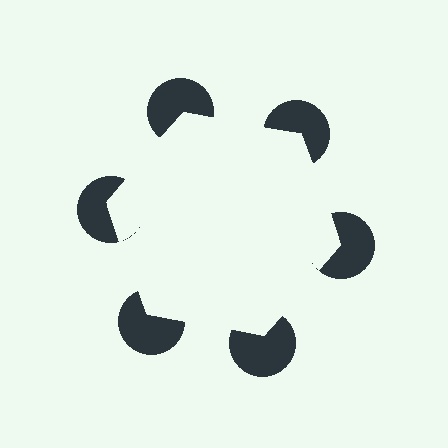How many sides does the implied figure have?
6 sides.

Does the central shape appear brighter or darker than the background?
It typically appears slightly brighter than the background, even though no actual brightness change is drawn.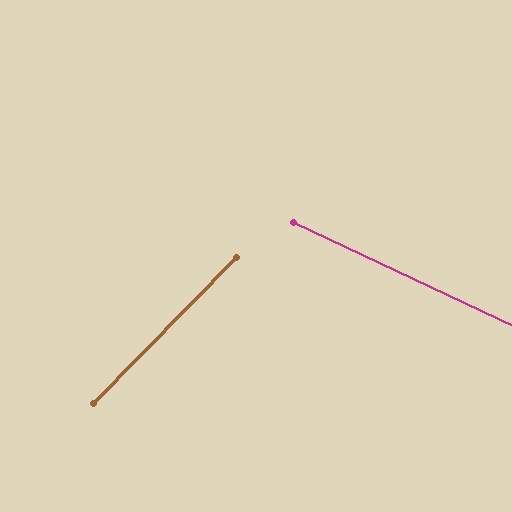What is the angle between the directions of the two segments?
Approximately 71 degrees.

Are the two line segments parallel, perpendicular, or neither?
Neither parallel nor perpendicular — they differ by about 71°.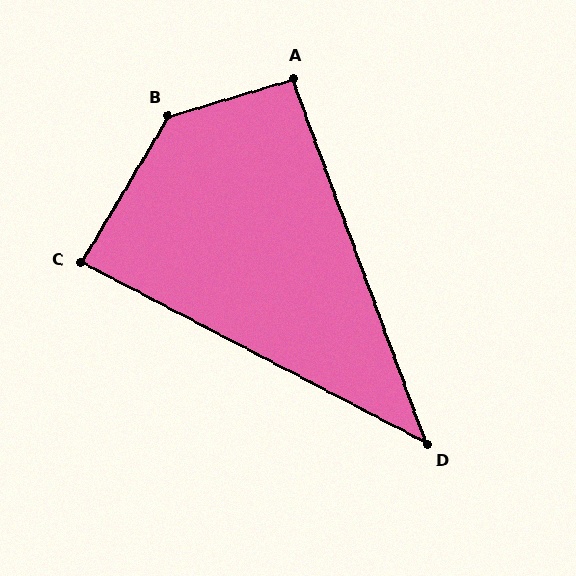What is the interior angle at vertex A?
Approximately 93 degrees (approximately right).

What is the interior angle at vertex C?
Approximately 87 degrees (approximately right).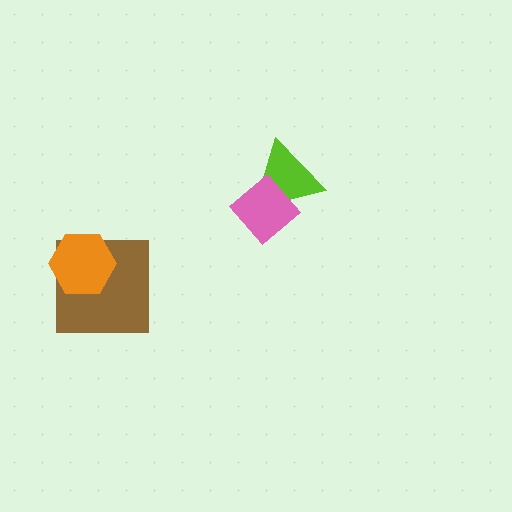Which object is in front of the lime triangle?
The pink diamond is in front of the lime triangle.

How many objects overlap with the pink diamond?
1 object overlaps with the pink diamond.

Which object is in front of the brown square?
The orange hexagon is in front of the brown square.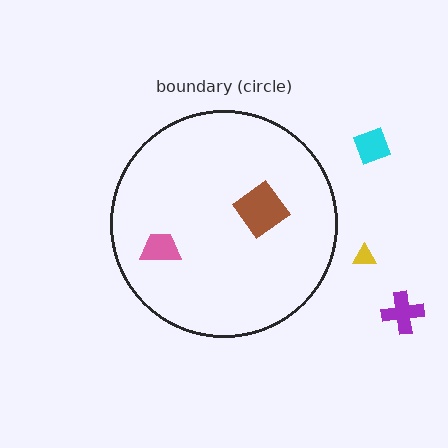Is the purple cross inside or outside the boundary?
Outside.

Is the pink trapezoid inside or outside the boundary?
Inside.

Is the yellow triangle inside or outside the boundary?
Outside.